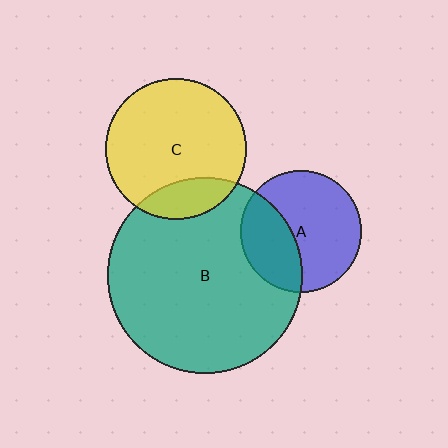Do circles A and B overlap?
Yes.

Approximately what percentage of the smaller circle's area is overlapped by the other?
Approximately 35%.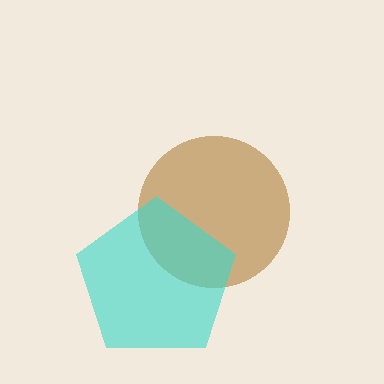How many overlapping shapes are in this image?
There are 2 overlapping shapes in the image.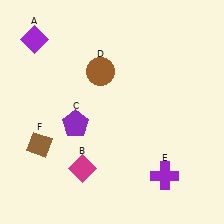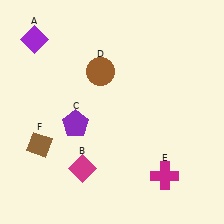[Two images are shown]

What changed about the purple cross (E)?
In Image 1, E is purple. In Image 2, it changed to magenta.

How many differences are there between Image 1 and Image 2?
There is 1 difference between the two images.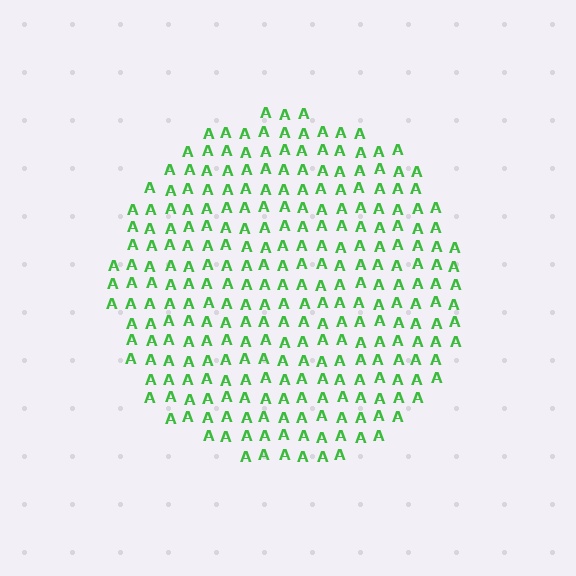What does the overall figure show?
The overall figure shows a circle.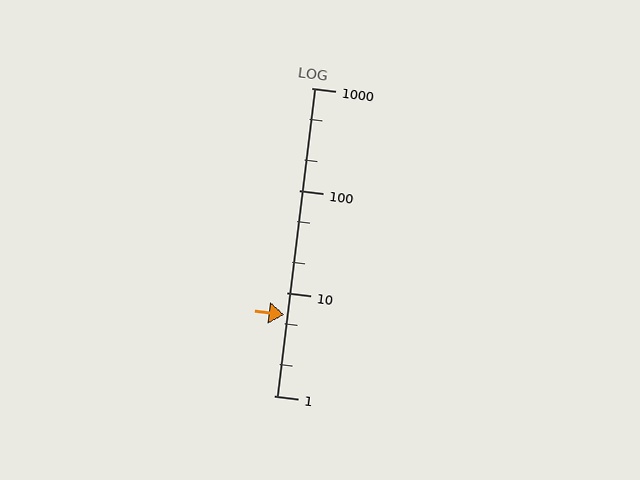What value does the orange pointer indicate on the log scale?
The pointer indicates approximately 6.1.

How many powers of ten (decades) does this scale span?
The scale spans 3 decades, from 1 to 1000.